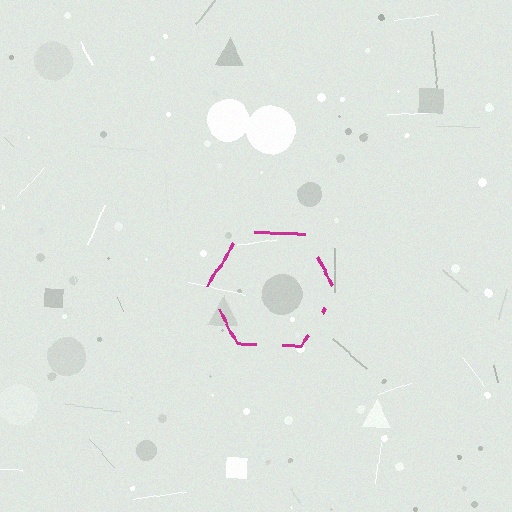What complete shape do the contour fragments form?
The contour fragments form a hexagon.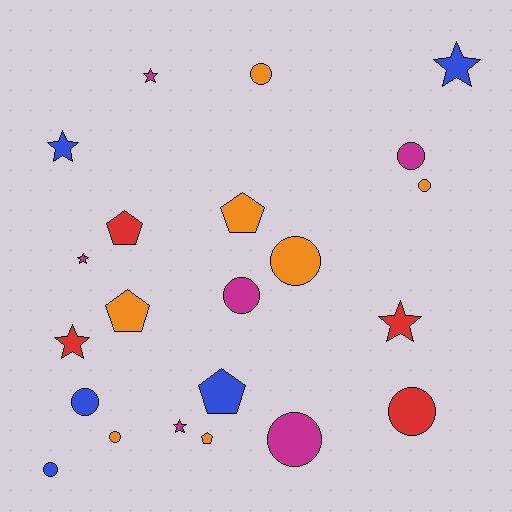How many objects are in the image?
There are 22 objects.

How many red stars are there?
There are 2 red stars.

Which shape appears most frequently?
Circle, with 10 objects.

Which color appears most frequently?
Orange, with 7 objects.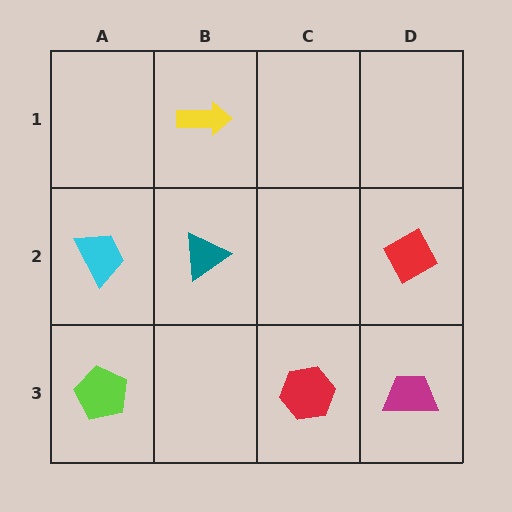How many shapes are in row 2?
3 shapes.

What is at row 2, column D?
A red diamond.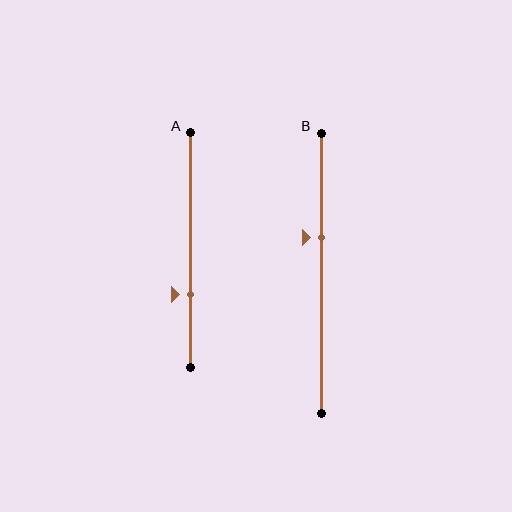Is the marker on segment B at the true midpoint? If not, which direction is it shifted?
No, the marker on segment B is shifted upward by about 13% of the segment length.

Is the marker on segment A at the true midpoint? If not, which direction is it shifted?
No, the marker on segment A is shifted downward by about 19% of the segment length.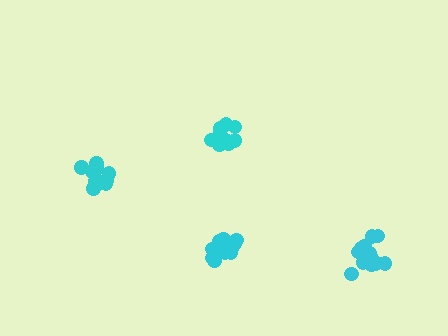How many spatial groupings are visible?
There are 4 spatial groupings.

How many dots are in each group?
Group 1: 15 dots, Group 2: 14 dots, Group 3: 10 dots, Group 4: 15 dots (54 total).